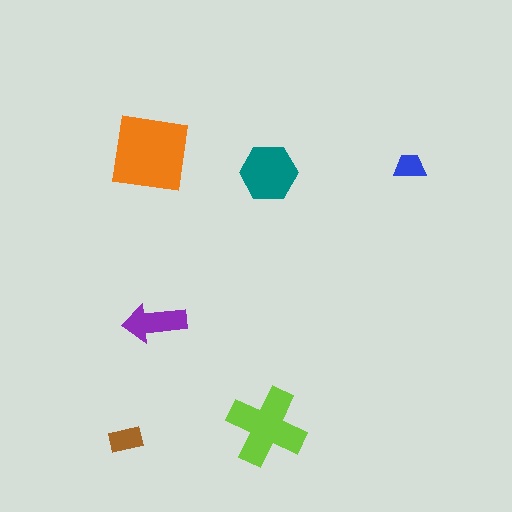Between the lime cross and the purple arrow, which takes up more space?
The lime cross.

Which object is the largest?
The orange square.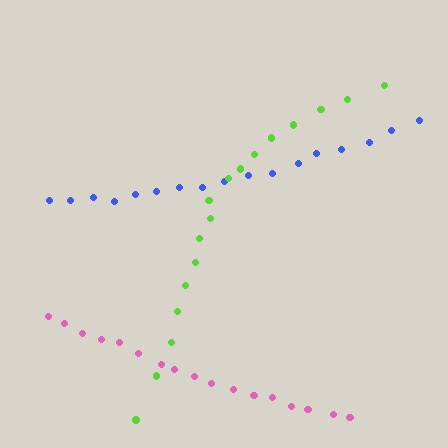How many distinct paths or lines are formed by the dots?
There are 3 distinct paths.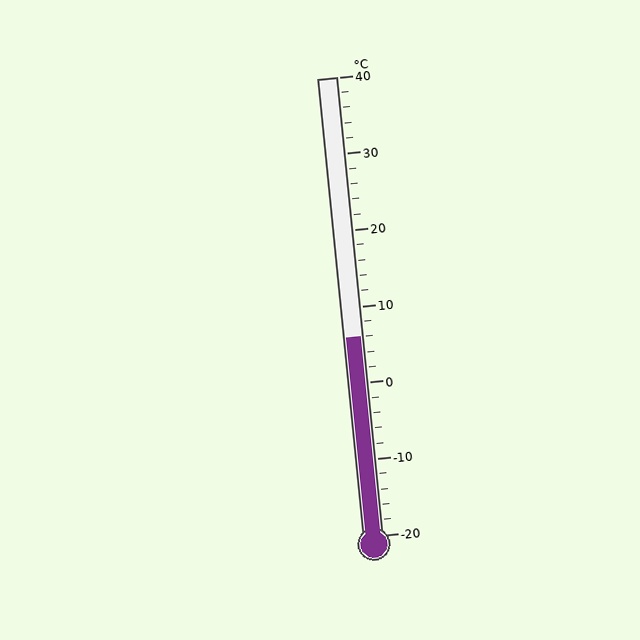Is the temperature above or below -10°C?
The temperature is above -10°C.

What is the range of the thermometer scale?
The thermometer scale ranges from -20°C to 40°C.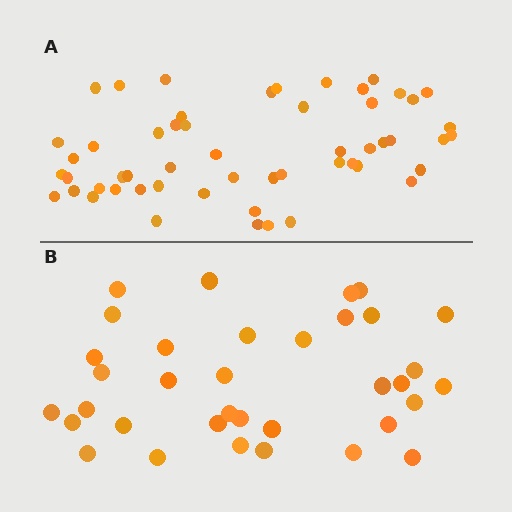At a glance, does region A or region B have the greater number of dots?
Region A (the top region) has more dots.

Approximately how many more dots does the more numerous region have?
Region A has approximately 20 more dots than region B.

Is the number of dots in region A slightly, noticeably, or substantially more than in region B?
Region A has substantially more. The ratio is roughly 1.5 to 1.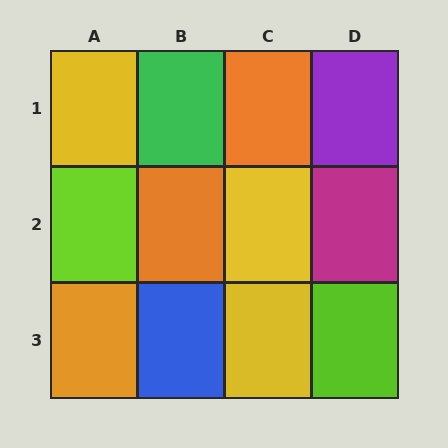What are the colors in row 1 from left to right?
Yellow, green, orange, purple.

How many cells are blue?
1 cell is blue.